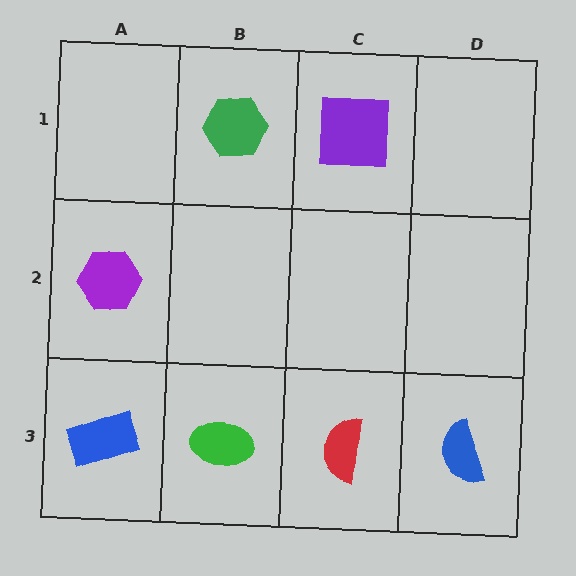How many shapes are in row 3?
4 shapes.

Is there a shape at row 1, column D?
No, that cell is empty.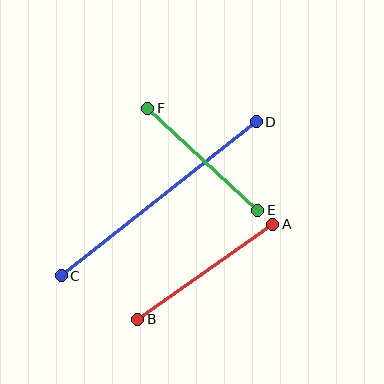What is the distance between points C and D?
The distance is approximately 249 pixels.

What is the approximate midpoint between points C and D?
The midpoint is at approximately (159, 199) pixels.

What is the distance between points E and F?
The distance is approximately 150 pixels.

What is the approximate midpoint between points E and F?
The midpoint is at approximately (203, 159) pixels.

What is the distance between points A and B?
The distance is approximately 165 pixels.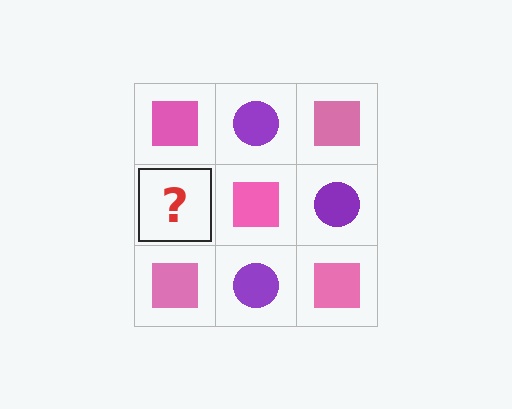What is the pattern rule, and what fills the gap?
The rule is that it alternates pink square and purple circle in a checkerboard pattern. The gap should be filled with a purple circle.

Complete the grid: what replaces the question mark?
The question mark should be replaced with a purple circle.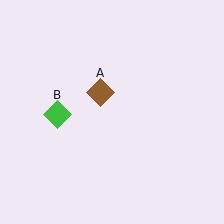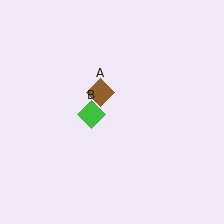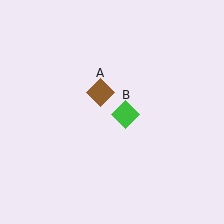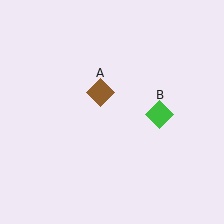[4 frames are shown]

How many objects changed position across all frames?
1 object changed position: green diamond (object B).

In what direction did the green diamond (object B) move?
The green diamond (object B) moved right.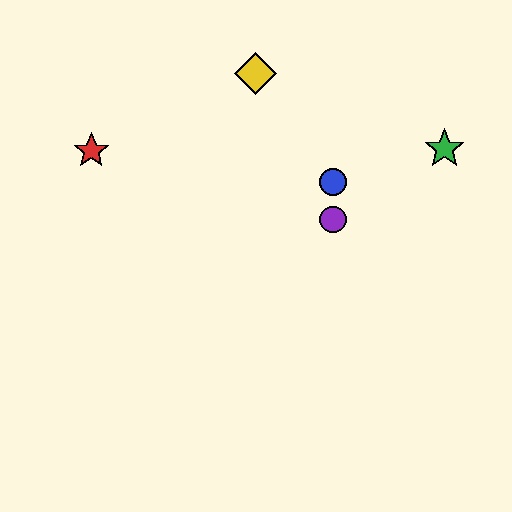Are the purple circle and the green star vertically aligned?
No, the purple circle is at x≈333 and the green star is at x≈445.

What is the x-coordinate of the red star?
The red star is at x≈91.